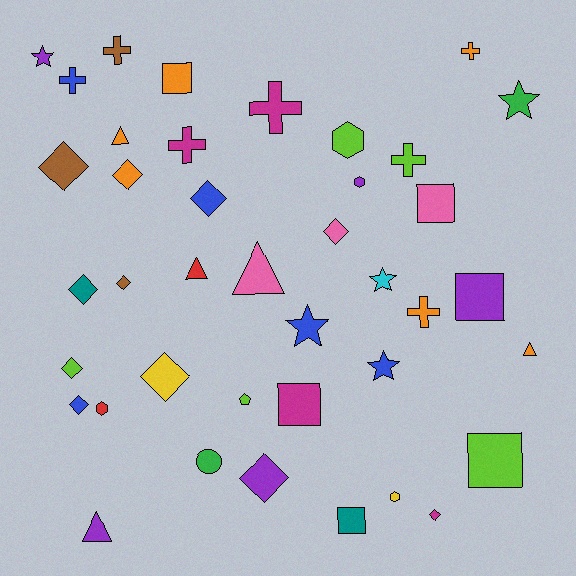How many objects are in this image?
There are 40 objects.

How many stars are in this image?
There are 5 stars.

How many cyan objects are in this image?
There is 1 cyan object.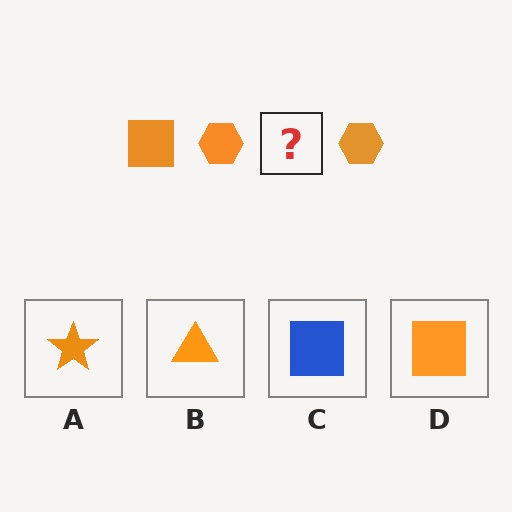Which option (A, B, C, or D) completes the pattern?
D.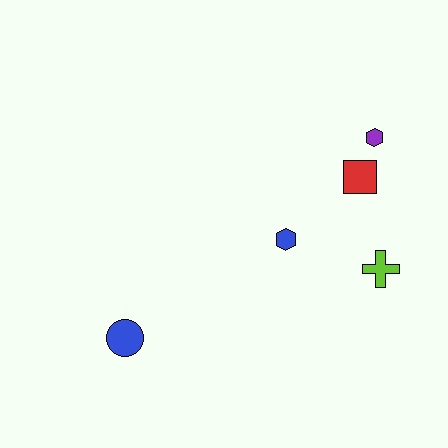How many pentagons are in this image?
There are no pentagons.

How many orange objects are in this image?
There are no orange objects.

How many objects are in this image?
There are 5 objects.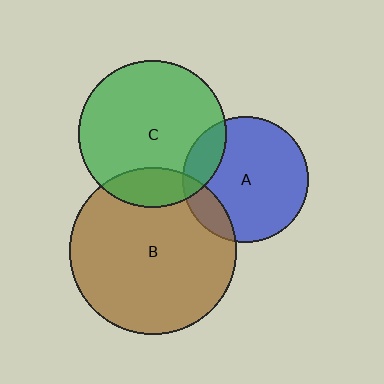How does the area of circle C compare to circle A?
Approximately 1.4 times.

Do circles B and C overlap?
Yes.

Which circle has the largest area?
Circle B (brown).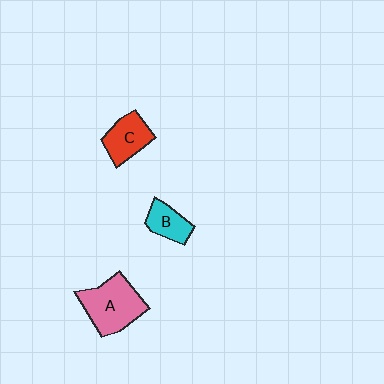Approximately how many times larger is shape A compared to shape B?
Approximately 2.0 times.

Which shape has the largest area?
Shape A (pink).